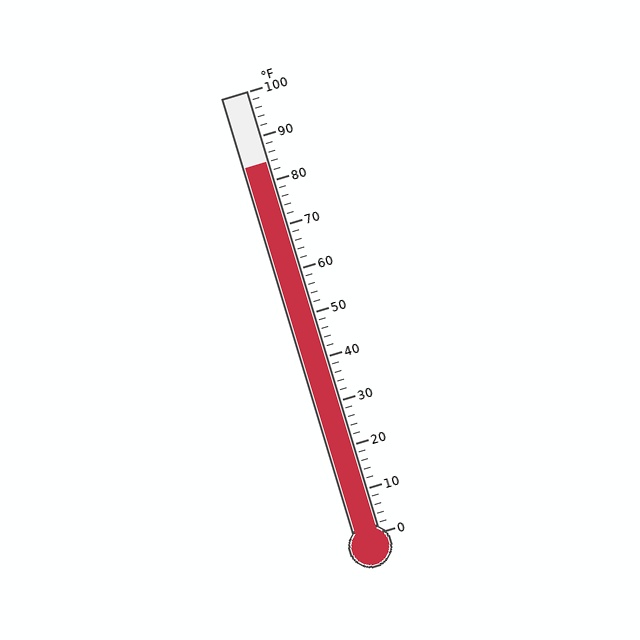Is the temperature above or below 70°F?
The temperature is above 70°F.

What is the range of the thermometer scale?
The thermometer scale ranges from 0°F to 100°F.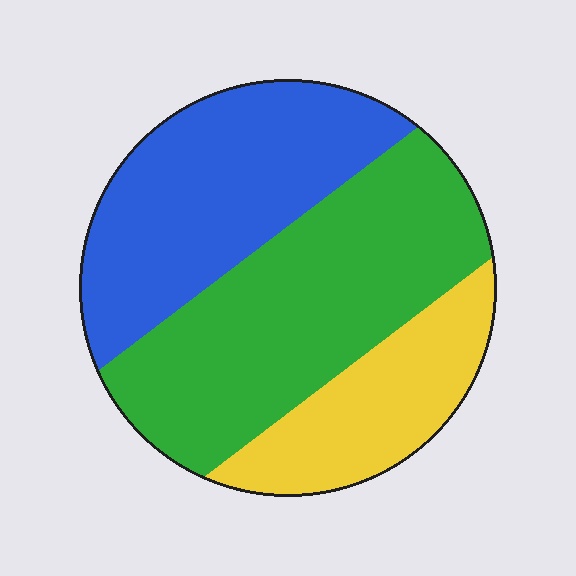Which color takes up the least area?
Yellow, at roughly 20%.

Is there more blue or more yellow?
Blue.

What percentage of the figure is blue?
Blue covers about 35% of the figure.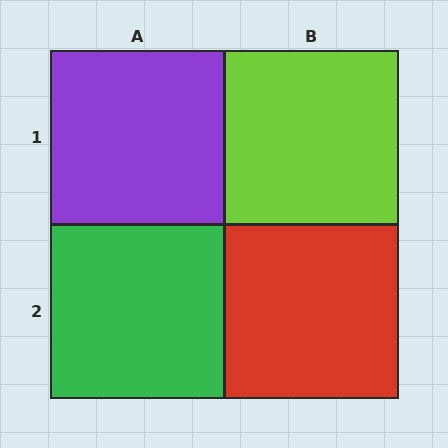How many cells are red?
1 cell is red.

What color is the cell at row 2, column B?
Red.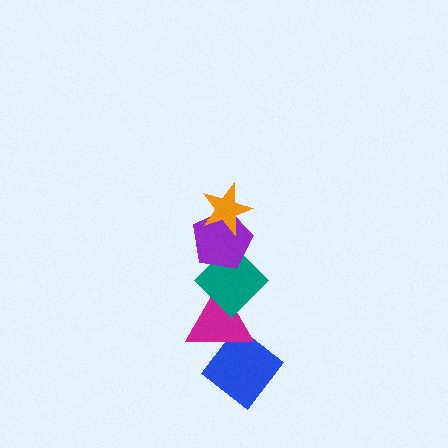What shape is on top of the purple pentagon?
The orange star is on top of the purple pentagon.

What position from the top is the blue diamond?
The blue diamond is 5th from the top.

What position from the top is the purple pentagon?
The purple pentagon is 2nd from the top.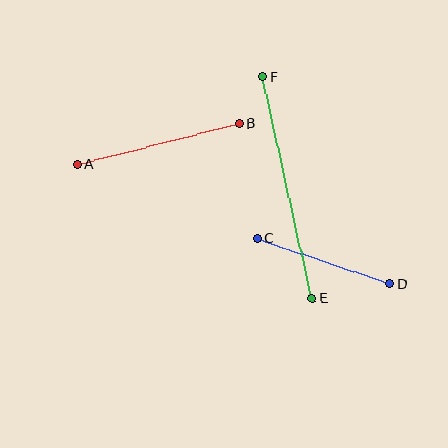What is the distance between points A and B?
The distance is approximately 167 pixels.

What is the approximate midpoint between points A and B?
The midpoint is at approximately (158, 144) pixels.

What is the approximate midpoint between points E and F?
The midpoint is at approximately (287, 188) pixels.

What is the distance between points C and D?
The distance is approximately 140 pixels.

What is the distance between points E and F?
The distance is approximately 227 pixels.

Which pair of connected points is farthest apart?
Points E and F are farthest apart.